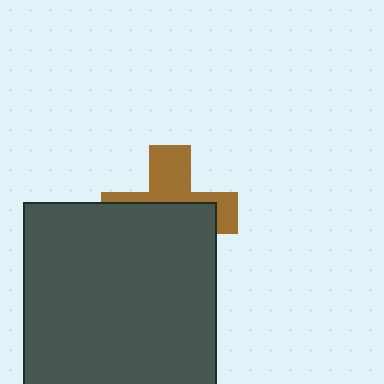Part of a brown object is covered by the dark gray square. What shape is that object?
It is a cross.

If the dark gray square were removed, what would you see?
You would see the complete brown cross.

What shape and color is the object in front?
The object in front is a dark gray square.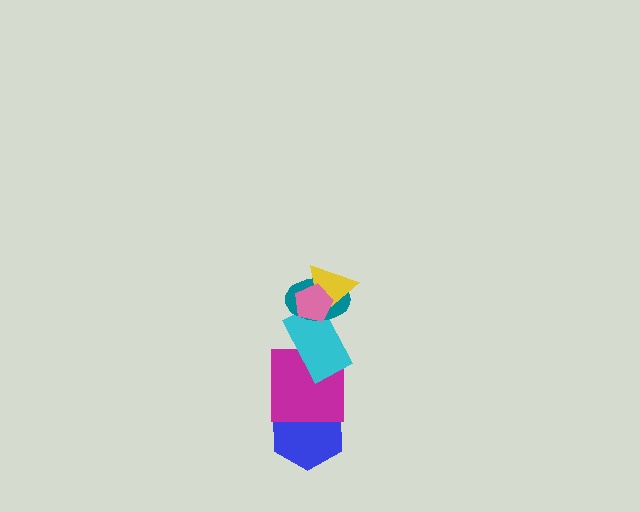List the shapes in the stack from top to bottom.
From top to bottom: the pink pentagon, the yellow triangle, the teal ellipse, the cyan rectangle, the magenta square, the blue hexagon.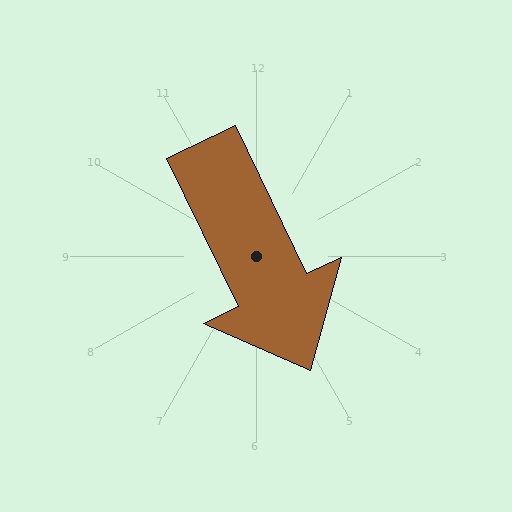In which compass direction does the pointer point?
Southeast.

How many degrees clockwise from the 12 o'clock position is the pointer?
Approximately 154 degrees.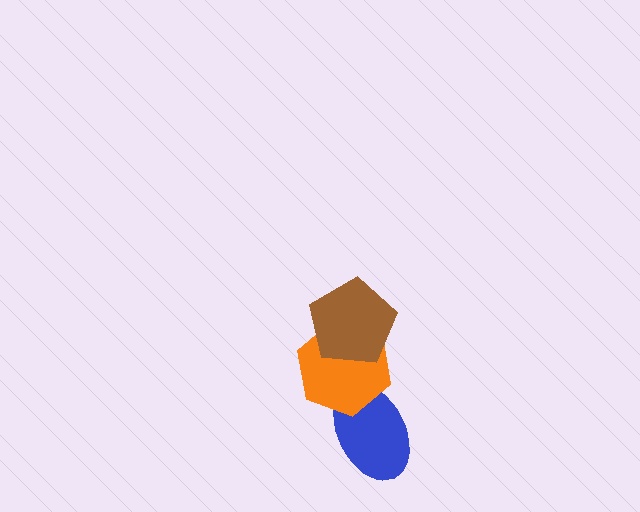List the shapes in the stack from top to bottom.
From top to bottom: the brown pentagon, the orange hexagon, the blue ellipse.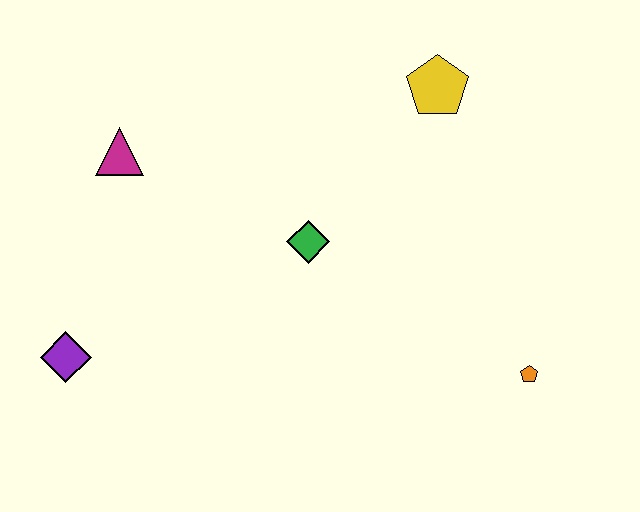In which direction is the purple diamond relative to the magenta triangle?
The purple diamond is below the magenta triangle.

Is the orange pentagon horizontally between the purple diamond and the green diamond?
No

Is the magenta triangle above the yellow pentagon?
No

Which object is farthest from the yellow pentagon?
The purple diamond is farthest from the yellow pentagon.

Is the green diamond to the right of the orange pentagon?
No